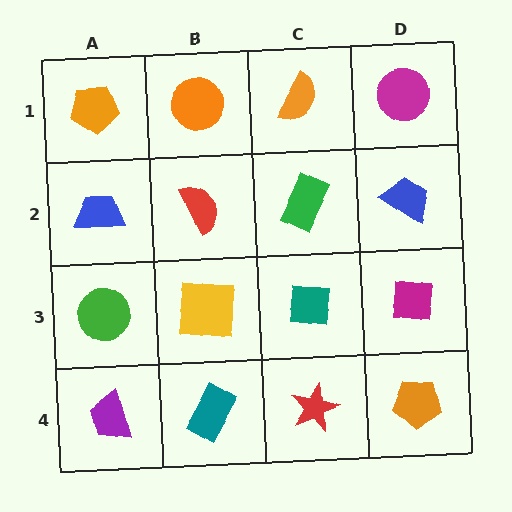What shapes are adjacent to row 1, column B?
A red semicircle (row 2, column B), an orange pentagon (row 1, column A), an orange semicircle (row 1, column C).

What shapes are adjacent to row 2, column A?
An orange pentagon (row 1, column A), a green circle (row 3, column A), a red semicircle (row 2, column B).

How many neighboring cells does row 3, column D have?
3.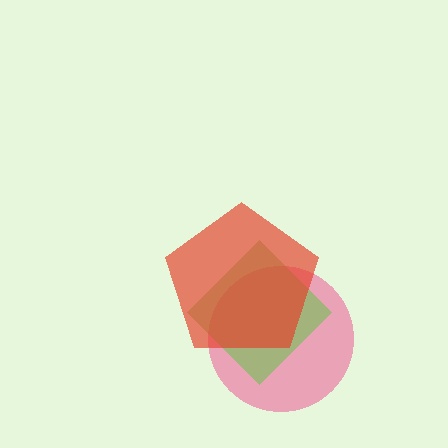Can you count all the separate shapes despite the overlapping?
Yes, there are 3 separate shapes.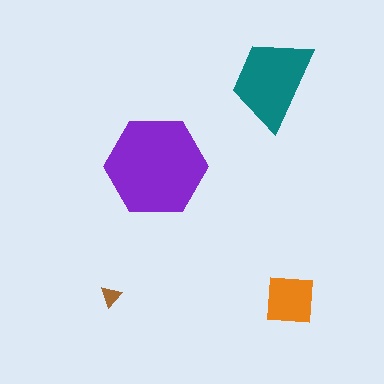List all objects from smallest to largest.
The brown triangle, the orange square, the teal trapezoid, the purple hexagon.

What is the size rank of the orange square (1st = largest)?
3rd.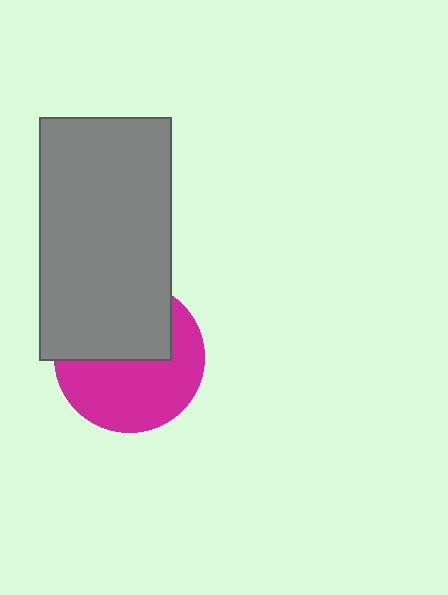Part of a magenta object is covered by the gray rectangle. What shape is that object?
It is a circle.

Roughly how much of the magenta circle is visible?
About half of it is visible (roughly 56%).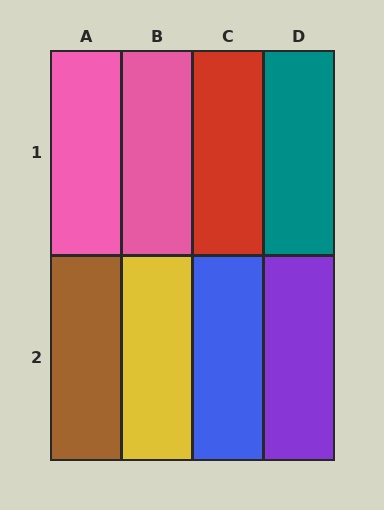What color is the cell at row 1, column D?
Teal.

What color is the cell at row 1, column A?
Pink.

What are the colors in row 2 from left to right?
Brown, yellow, blue, purple.